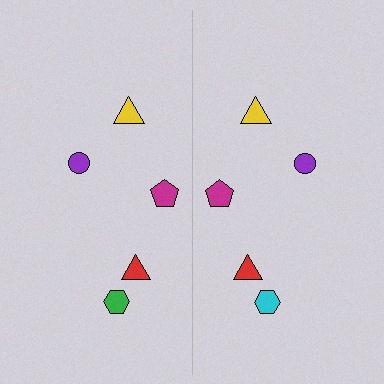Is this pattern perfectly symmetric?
No, the pattern is not perfectly symmetric. The cyan hexagon on the right side breaks the symmetry — its mirror counterpart is green.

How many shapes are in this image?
There are 10 shapes in this image.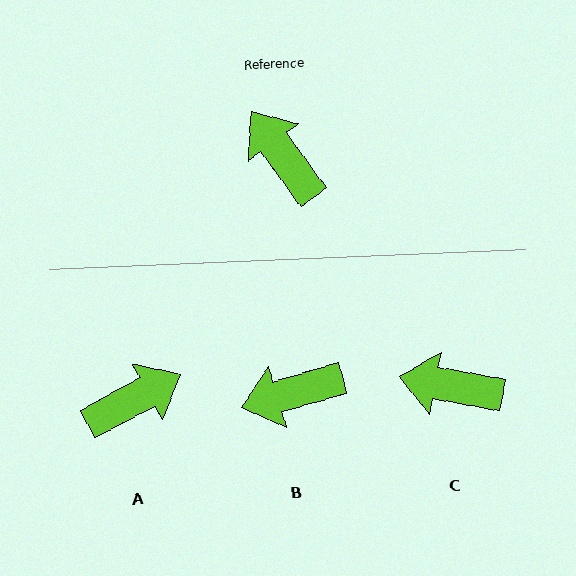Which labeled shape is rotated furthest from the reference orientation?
A, about 98 degrees away.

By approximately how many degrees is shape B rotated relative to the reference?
Approximately 70 degrees counter-clockwise.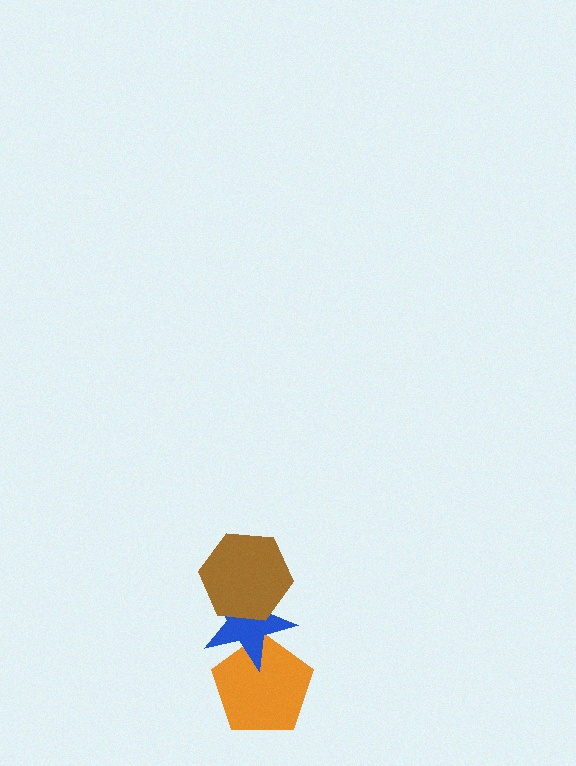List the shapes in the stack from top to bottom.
From top to bottom: the brown hexagon, the blue star, the orange pentagon.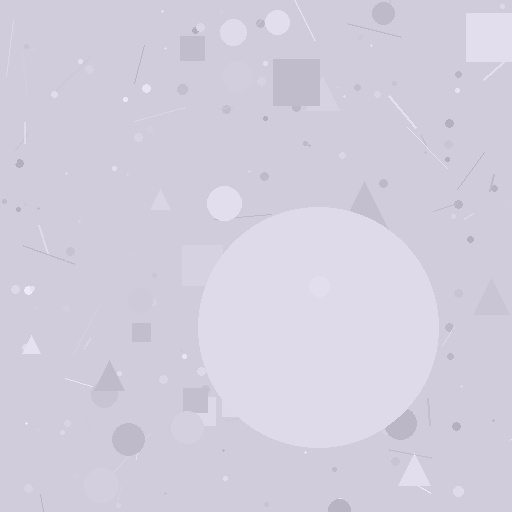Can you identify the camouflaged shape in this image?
The camouflaged shape is a circle.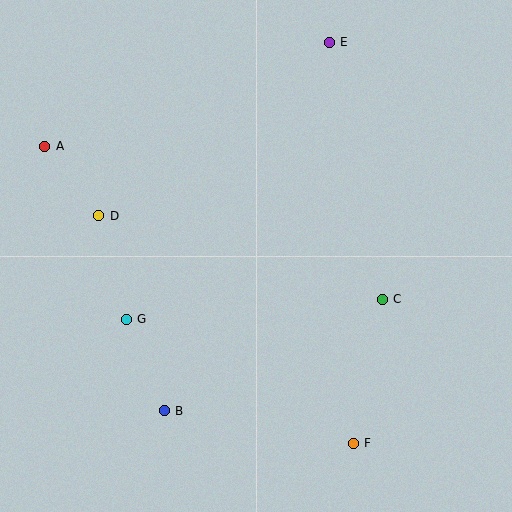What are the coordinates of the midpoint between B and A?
The midpoint between B and A is at (105, 279).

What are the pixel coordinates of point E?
Point E is at (329, 42).